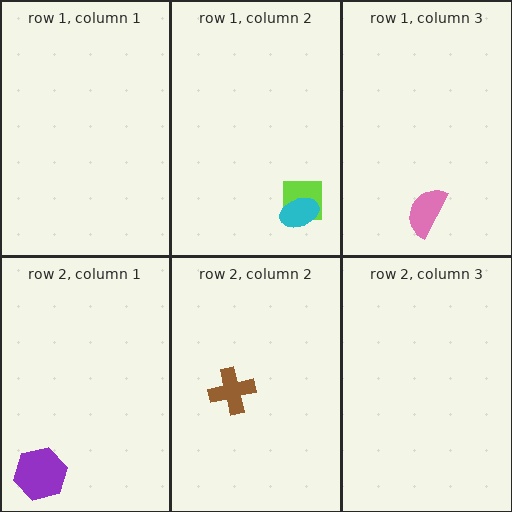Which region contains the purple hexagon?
The row 2, column 1 region.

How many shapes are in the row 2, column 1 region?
1.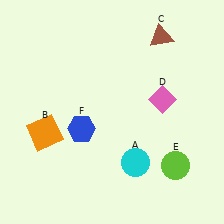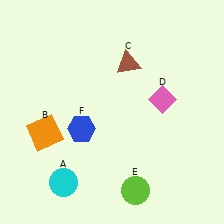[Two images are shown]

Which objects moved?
The objects that moved are: the cyan circle (A), the brown triangle (C), the lime circle (E).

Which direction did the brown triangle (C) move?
The brown triangle (C) moved left.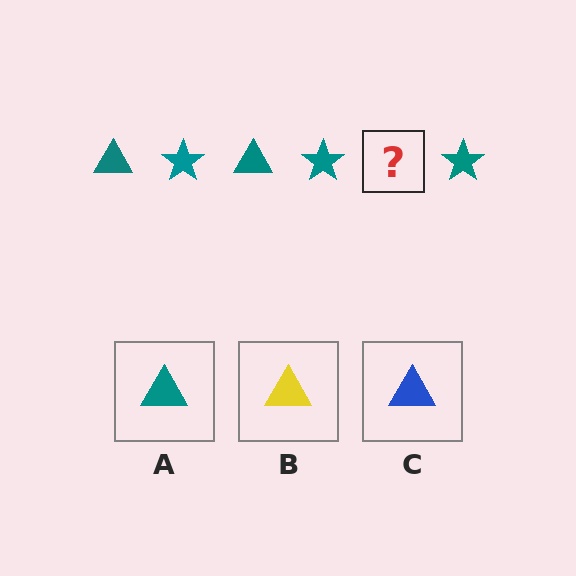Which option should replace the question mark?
Option A.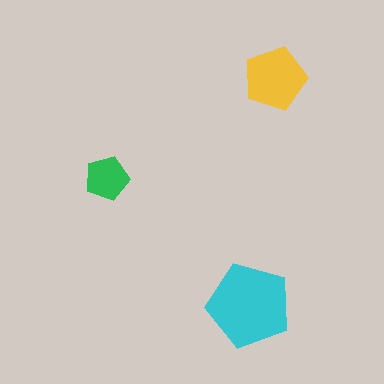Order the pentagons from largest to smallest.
the cyan one, the yellow one, the green one.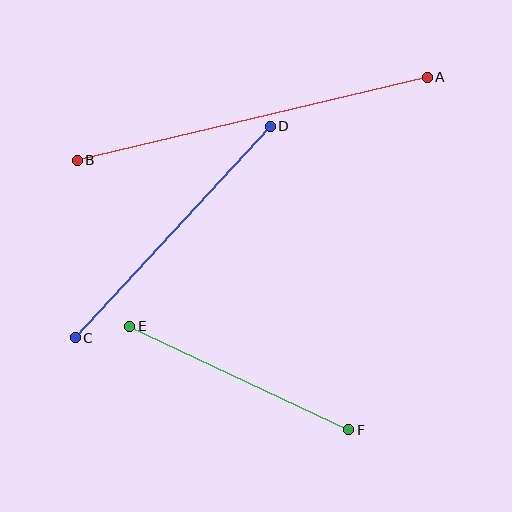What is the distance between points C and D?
The distance is approximately 288 pixels.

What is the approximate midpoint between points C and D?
The midpoint is at approximately (173, 232) pixels.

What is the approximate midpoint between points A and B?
The midpoint is at approximately (252, 119) pixels.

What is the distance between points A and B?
The distance is approximately 360 pixels.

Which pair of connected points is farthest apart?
Points A and B are farthest apart.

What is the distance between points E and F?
The distance is approximately 242 pixels.